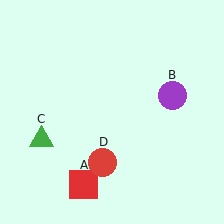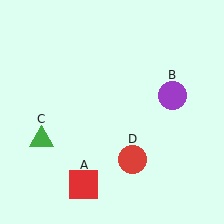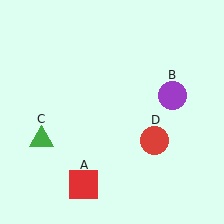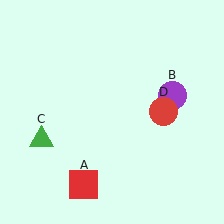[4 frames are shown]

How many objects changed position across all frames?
1 object changed position: red circle (object D).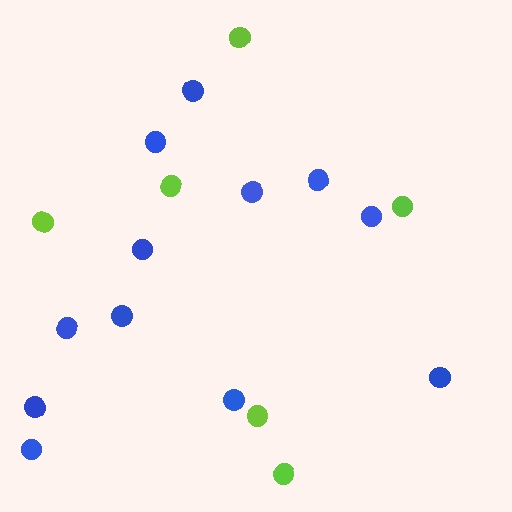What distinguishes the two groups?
There are 2 groups: one group of blue circles (12) and one group of lime circles (6).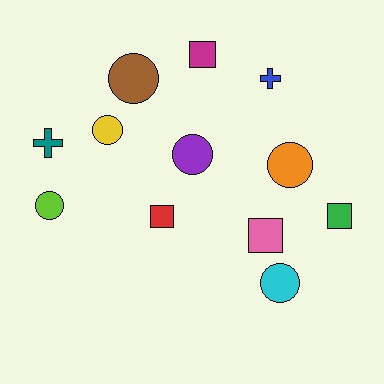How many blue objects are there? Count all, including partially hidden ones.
There is 1 blue object.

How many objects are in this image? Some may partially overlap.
There are 12 objects.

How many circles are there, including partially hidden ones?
There are 6 circles.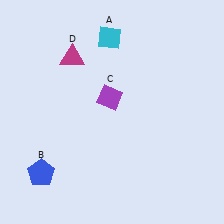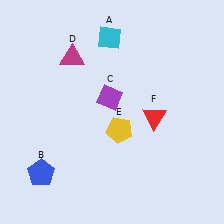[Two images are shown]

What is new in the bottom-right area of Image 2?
A red triangle (F) was added in the bottom-right area of Image 2.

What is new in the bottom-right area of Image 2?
A yellow pentagon (E) was added in the bottom-right area of Image 2.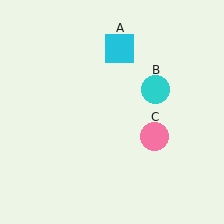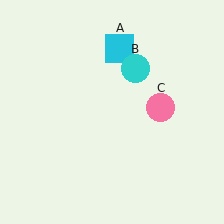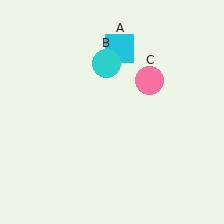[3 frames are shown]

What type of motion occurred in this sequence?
The cyan circle (object B), pink circle (object C) rotated counterclockwise around the center of the scene.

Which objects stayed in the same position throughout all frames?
Cyan square (object A) remained stationary.